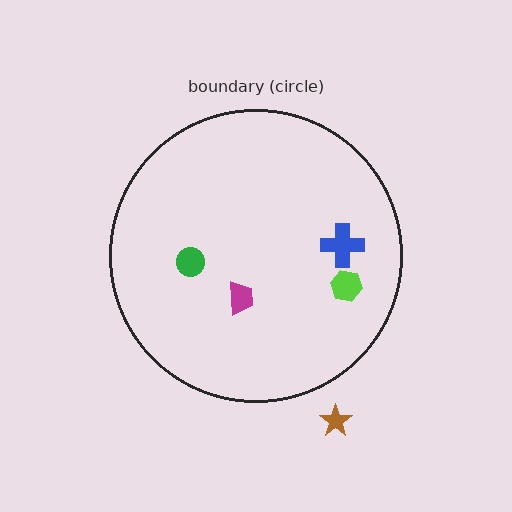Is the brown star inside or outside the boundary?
Outside.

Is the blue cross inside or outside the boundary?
Inside.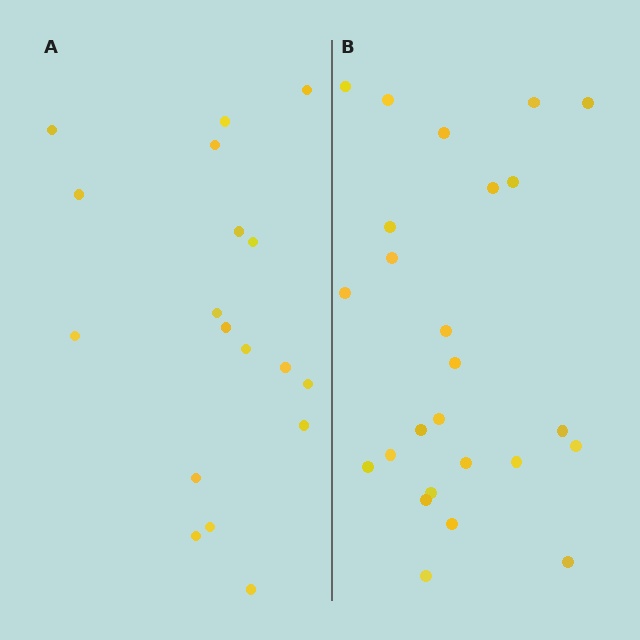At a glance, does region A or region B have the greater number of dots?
Region B (the right region) has more dots.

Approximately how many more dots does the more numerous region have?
Region B has roughly 8 or so more dots than region A.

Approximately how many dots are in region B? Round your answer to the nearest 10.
About 20 dots. (The exact count is 25, which rounds to 20.)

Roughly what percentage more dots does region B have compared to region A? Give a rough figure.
About 40% more.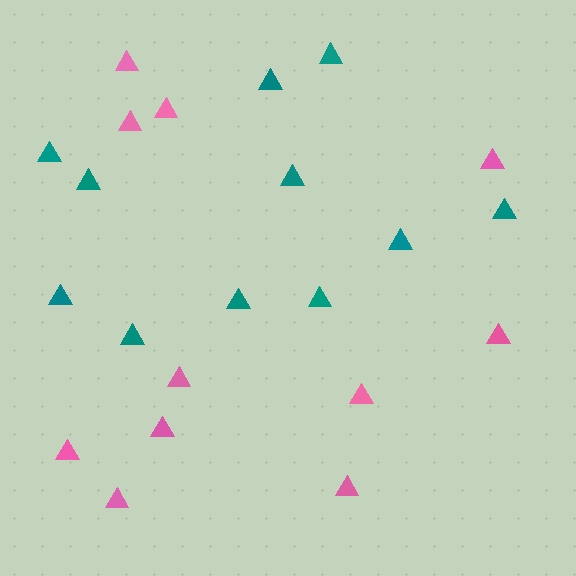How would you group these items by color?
There are 2 groups: one group of pink triangles (11) and one group of teal triangles (11).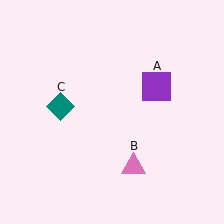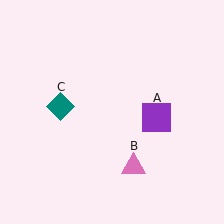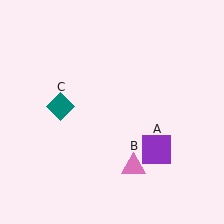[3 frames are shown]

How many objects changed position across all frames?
1 object changed position: purple square (object A).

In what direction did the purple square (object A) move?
The purple square (object A) moved down.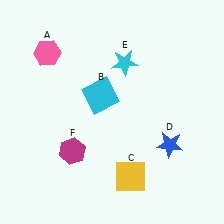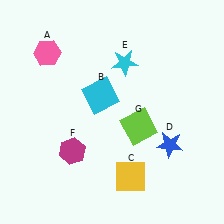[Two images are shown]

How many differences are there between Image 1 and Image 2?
There is 1 difference between the two images.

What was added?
A lime square (G) was added in Image 2.